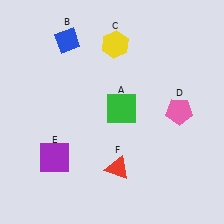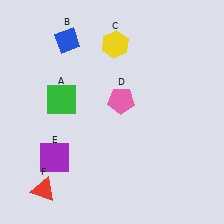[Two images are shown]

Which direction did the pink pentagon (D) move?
The pink pentagon (D) moved left.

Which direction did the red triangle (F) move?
The red triangle (F) moved left.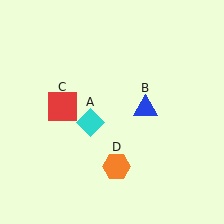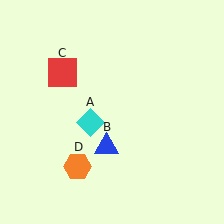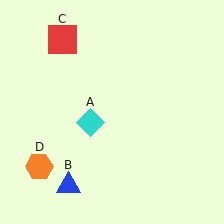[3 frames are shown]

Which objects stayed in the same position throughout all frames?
Cyan diamond (object A) remained stationary.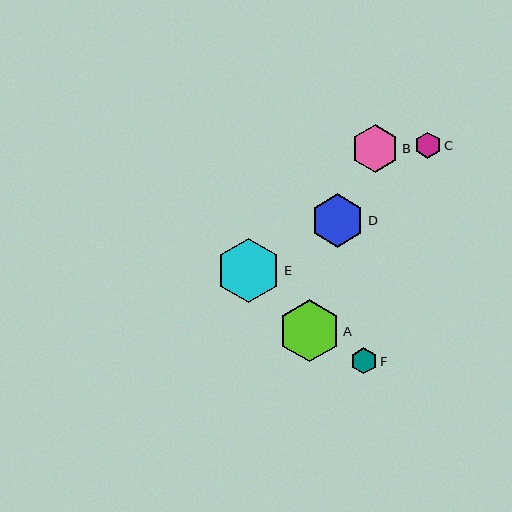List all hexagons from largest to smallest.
From largest to smallest: E, A, D, B, F, C.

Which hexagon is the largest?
Hexagon E is the largest with a size of approximately 65 pixels.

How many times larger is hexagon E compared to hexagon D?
Hexagon E is approximately 1.2 times the size of hexagon D.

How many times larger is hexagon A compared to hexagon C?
Hexagon A is approximately 2.4 times the size of hexagon C.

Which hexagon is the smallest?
Hexagon C is the smallest with a size of approximately 26 pixels.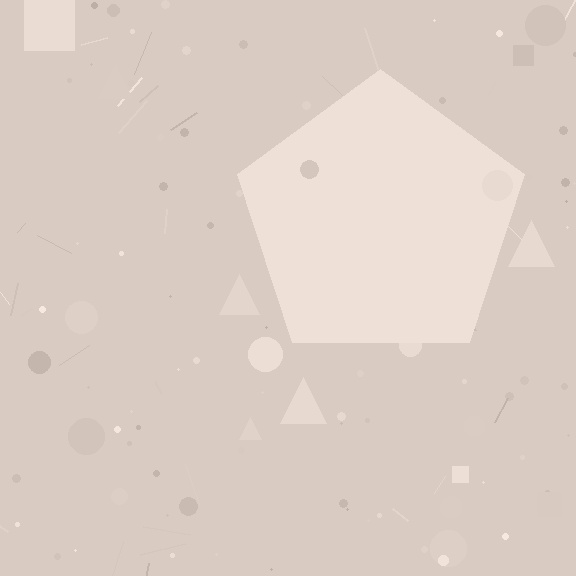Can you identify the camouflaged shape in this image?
The camouflaged shape is a pentagon.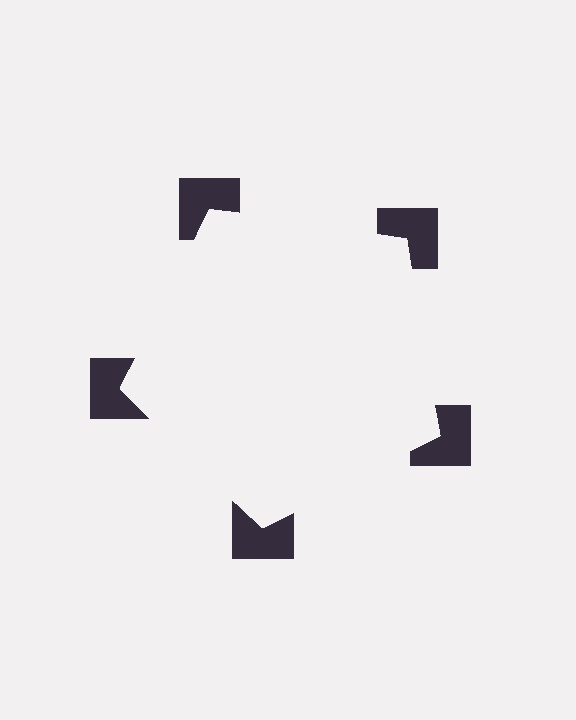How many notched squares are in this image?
There are 5 — one at each vertex of the illusory pentagon.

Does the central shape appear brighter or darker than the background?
It typically appears slightly brighter than the background, even though no actual brightness change is drawn.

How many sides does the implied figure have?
5 sides.